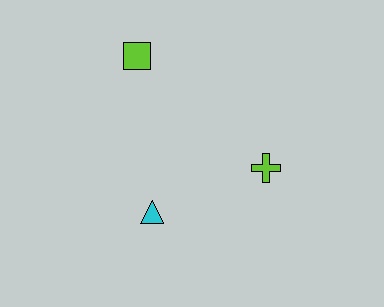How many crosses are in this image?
There is 1 cross.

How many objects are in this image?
There are 3 objects.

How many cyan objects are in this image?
There is 1 cyan object.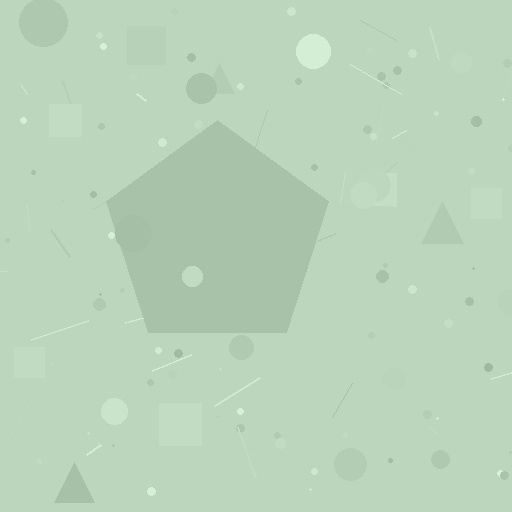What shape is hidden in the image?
A pentagon is hidden in the image.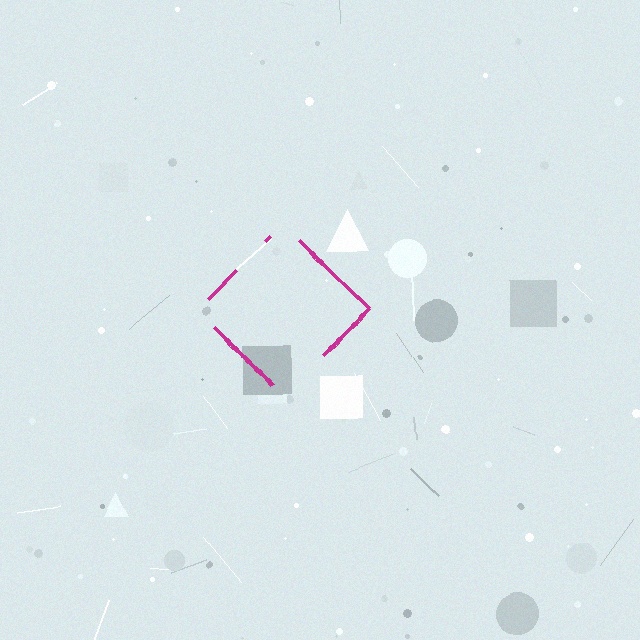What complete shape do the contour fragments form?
The contour fragments form a diamond.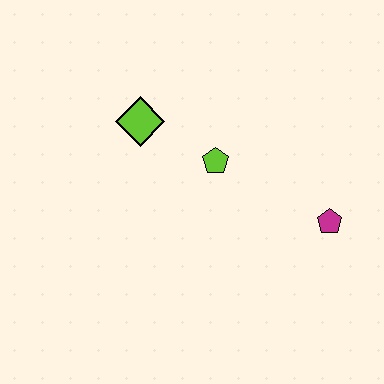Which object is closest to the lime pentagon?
The lime diamond is closest to the lime pentagon.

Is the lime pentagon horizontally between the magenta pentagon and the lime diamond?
Yes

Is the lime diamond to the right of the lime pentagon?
No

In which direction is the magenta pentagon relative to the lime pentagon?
The magenta pentagon is to the right of the lime pentagon.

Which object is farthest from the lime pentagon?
The magenta pentagon is farthest from the lime pentagon.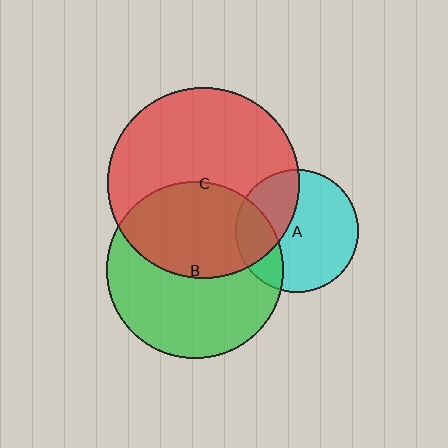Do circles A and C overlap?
Yes.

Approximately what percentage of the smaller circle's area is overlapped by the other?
Approximately 35%.